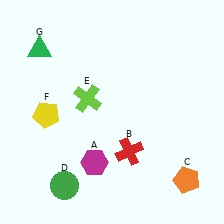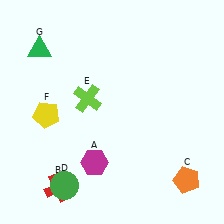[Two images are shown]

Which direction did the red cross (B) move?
The red cross (B) moved left.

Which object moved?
The red cross (B) moved left.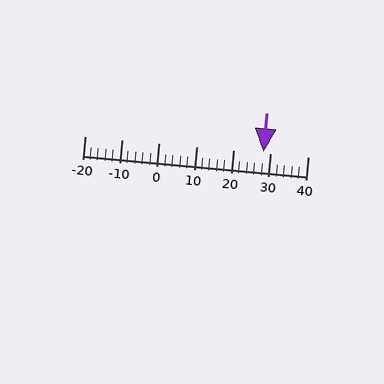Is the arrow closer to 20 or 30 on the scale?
The arrow is closer to 30.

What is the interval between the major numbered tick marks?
The major tick marks are spaced 10 units apart.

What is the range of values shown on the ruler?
The ruler shows values from -20 to 40.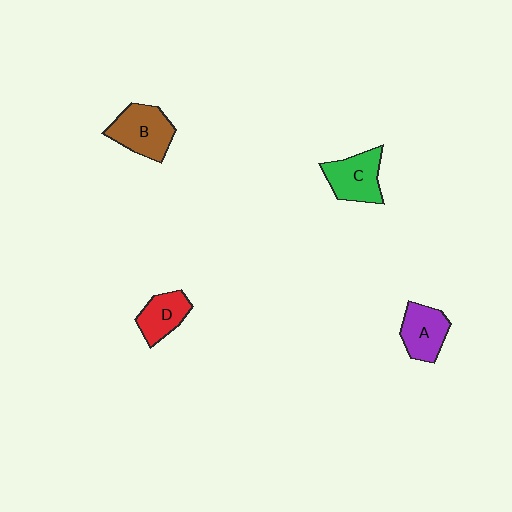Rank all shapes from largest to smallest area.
From largest to smallest: B (brown), C (green), A (purple), D (red).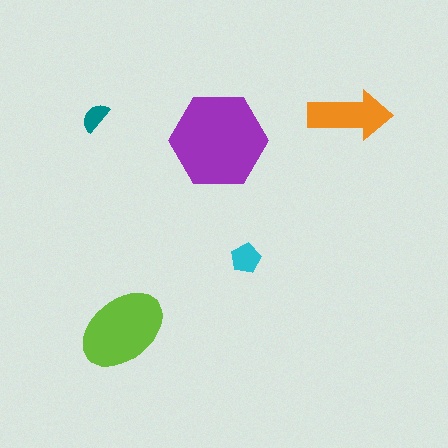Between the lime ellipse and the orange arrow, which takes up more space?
The lime ellipse.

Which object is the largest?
The purple hexagon.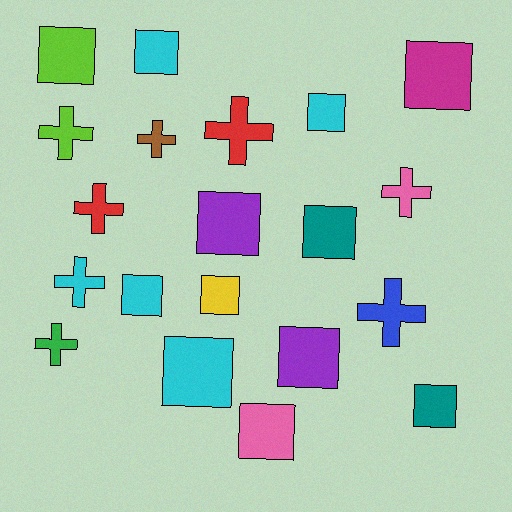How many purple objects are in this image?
There are 2 purple objects.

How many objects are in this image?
There are 20 objects.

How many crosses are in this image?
There are 8 crosses.